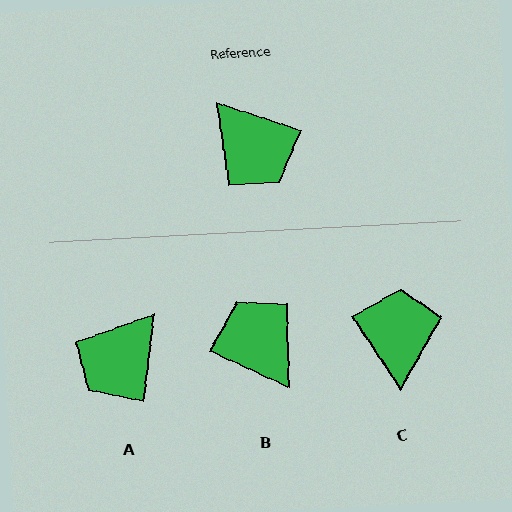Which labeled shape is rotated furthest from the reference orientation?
B, about 173 degrees away.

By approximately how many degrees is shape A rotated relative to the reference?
Approximately 79 degrees clockwise.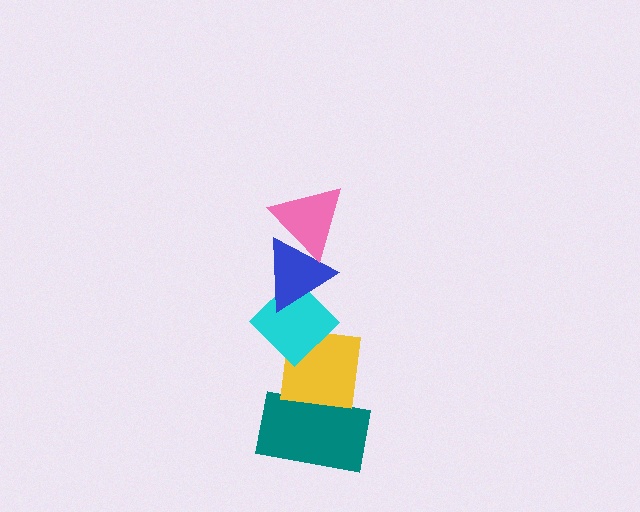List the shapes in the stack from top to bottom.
From top to bottom: the pink triangle, the blue triangle, the cyan diamond, the yellow square, the teal rectangle.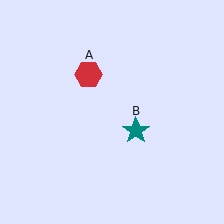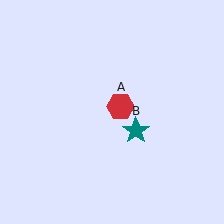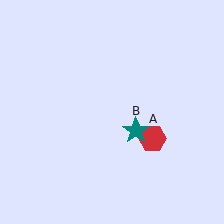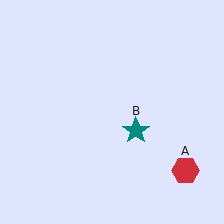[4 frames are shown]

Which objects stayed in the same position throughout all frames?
Teal star (object B) remained stationary.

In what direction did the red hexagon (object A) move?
The red hexagon (object A) moved down and to the right.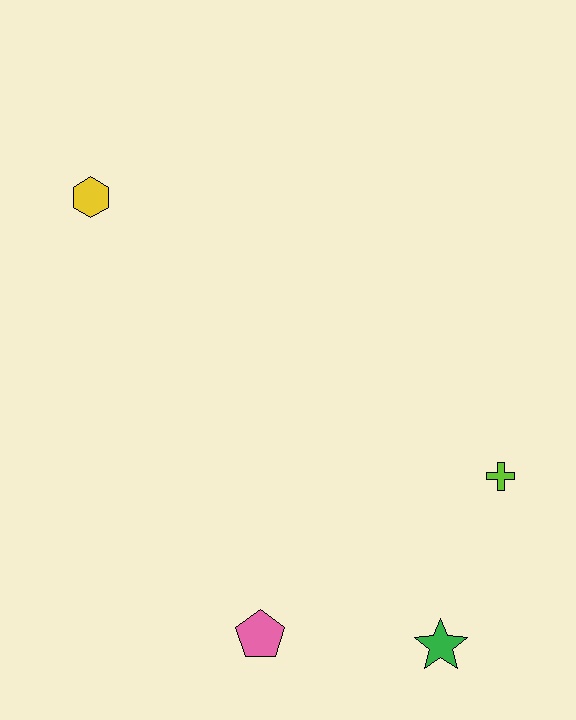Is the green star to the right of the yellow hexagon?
Yes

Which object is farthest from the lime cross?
The yellow hexagon is farthest from the lime cross.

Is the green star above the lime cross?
No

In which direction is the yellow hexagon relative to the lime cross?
The yellow hexagon is to the left of the lime cross.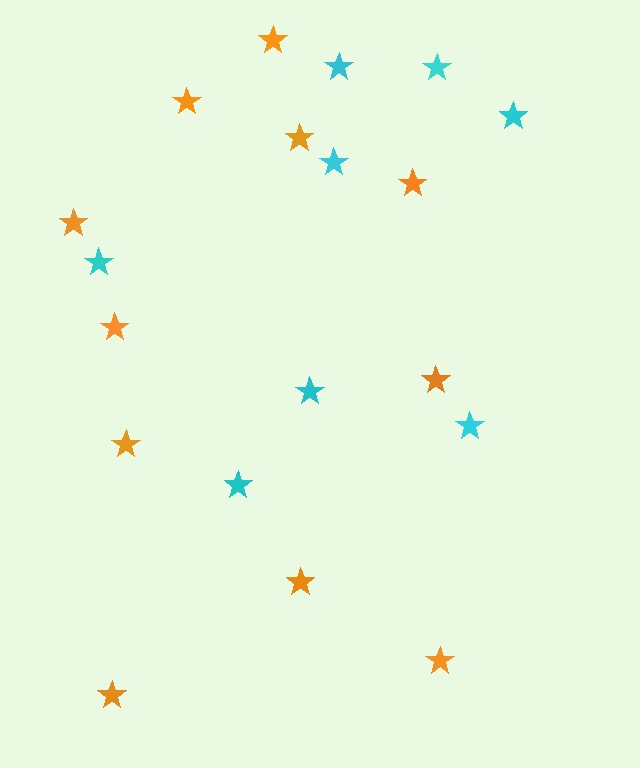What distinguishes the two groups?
There are 2 groups: one group of cyan stars (8) and one group of orange stars (11).